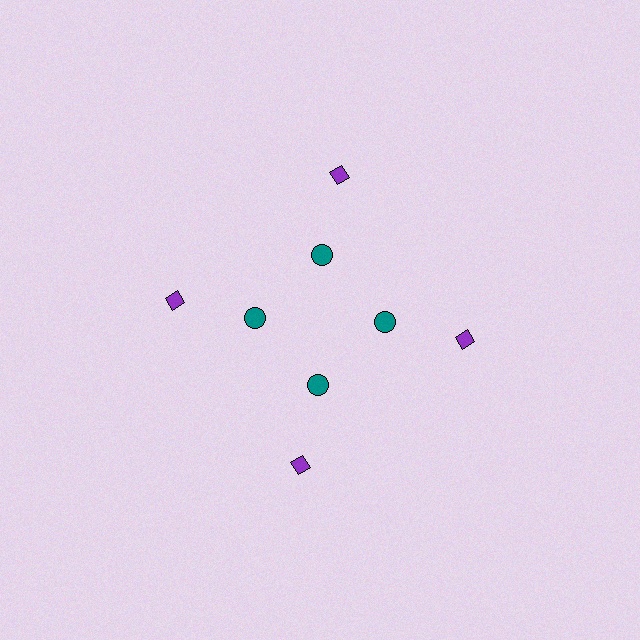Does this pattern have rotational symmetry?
Yes, this pattern has 4-fold rotational symmetry. It looks the same after rotating 90 degrees around the center.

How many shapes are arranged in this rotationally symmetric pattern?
There are 8 shapes, arranged in 4 groups of 2.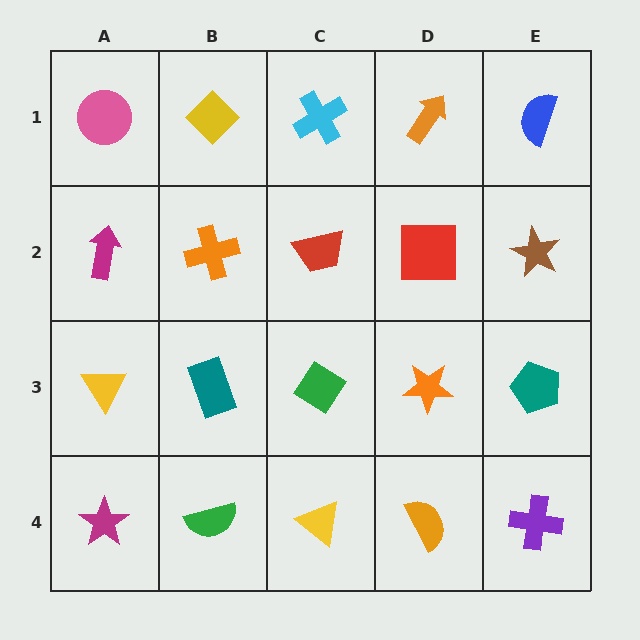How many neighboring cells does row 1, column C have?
3.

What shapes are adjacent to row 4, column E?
A teal pentagon (row 3, column E), an orange semicircle (row 4, column D).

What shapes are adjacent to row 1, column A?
A magenta arrow (row 2, column A), a yellow diamond (row 1, column B).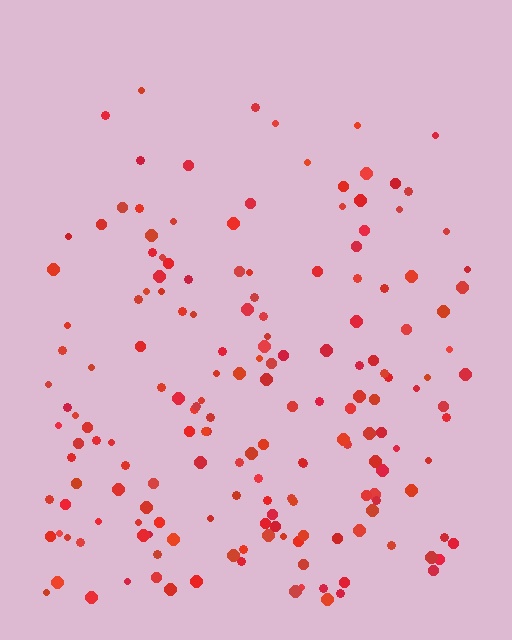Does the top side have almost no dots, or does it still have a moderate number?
Still a moderate number, just noticeably fewer than the bottom.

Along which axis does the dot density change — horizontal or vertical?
Vertical.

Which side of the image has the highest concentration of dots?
The bottom.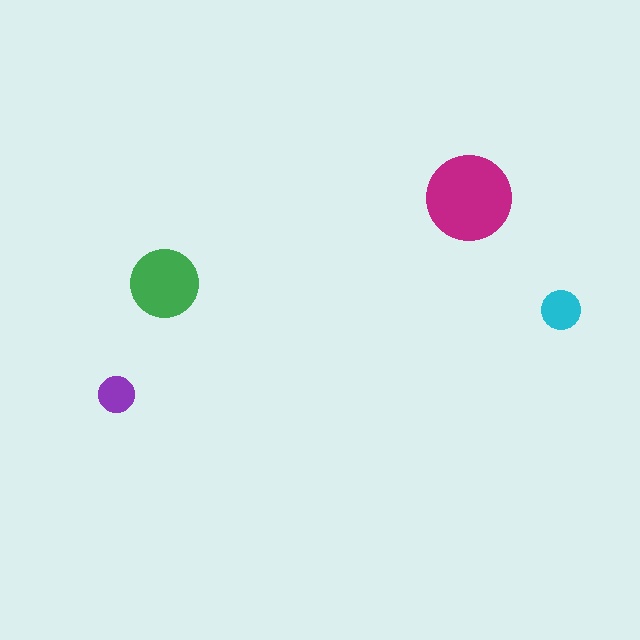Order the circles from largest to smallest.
the magenta one, the green one, the cyan one, the purple one.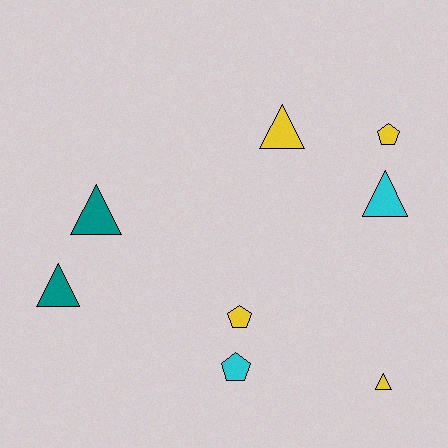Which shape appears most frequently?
Triangle, with 5 objects.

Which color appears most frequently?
Yellow, with 4 objects.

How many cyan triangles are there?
There is 1 cyan triangle.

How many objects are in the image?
There are 8 objects.